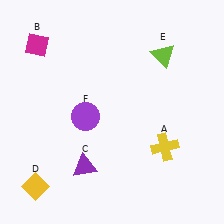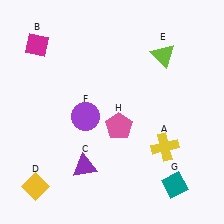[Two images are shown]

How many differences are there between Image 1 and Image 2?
There are 2 differences between the two images.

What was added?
A teal diamond (G), a pink pentagon (H) were added in Image 2.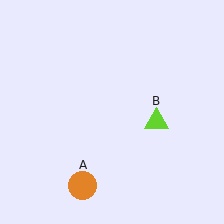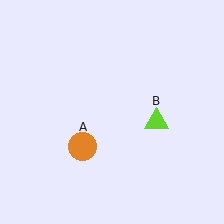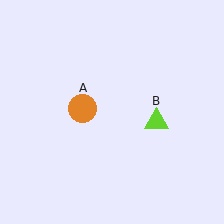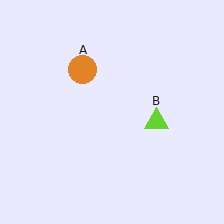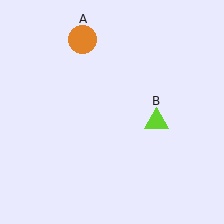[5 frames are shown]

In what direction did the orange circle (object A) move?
The orange circle (object A) moved up.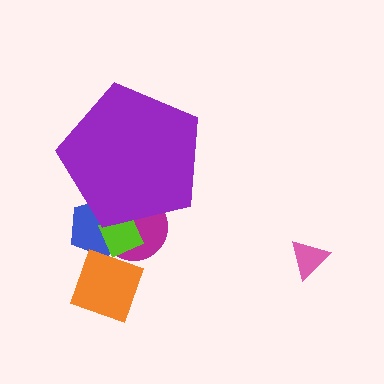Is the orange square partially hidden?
No, the orange square is fully visible.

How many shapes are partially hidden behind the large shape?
3 shapes are partially hidden.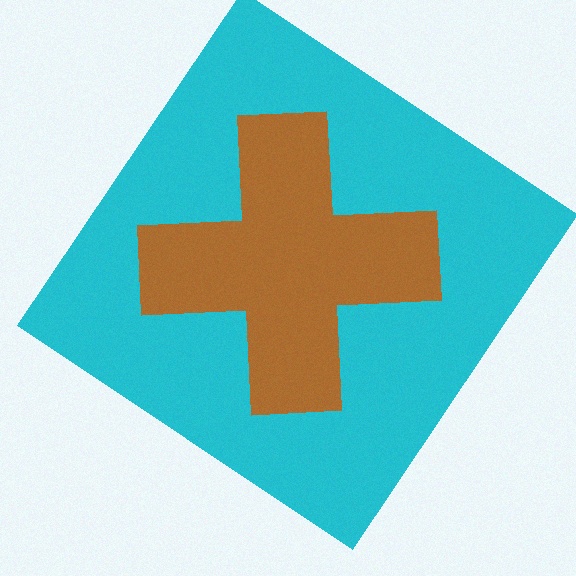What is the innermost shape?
The brown cross.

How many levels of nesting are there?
2.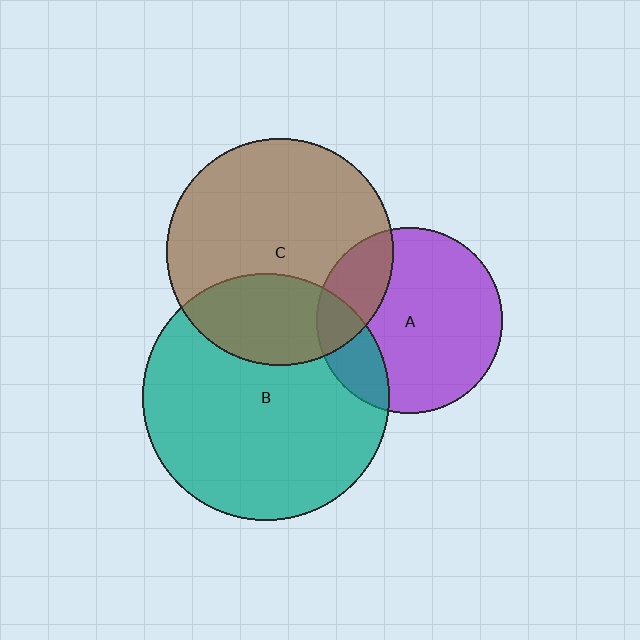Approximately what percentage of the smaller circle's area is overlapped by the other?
Approximately 20%.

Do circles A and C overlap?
Yes.